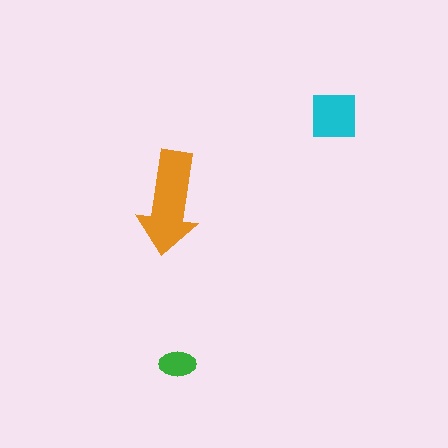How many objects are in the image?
There are 3 objects in the image.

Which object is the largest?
The orange arrow.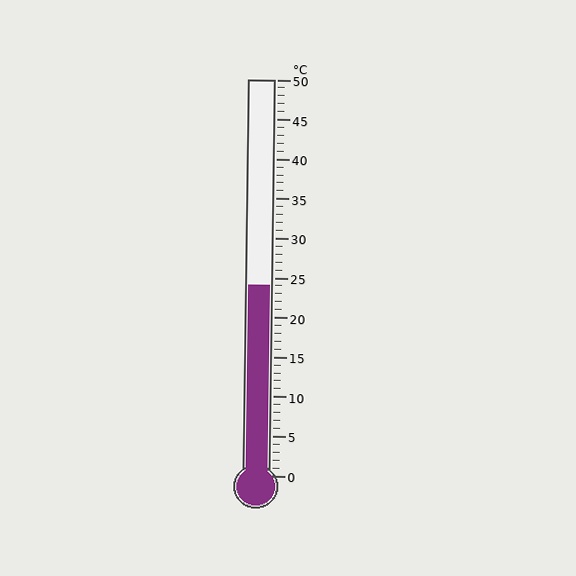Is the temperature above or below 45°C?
The temperature is below 45°C.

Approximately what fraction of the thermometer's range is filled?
The thermometer is filled to approximately 50% of its range.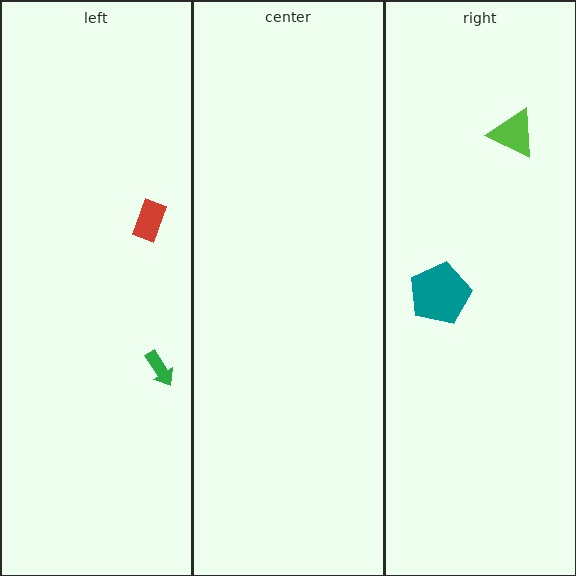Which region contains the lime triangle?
The right region.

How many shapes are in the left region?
2.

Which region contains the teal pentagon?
The right region.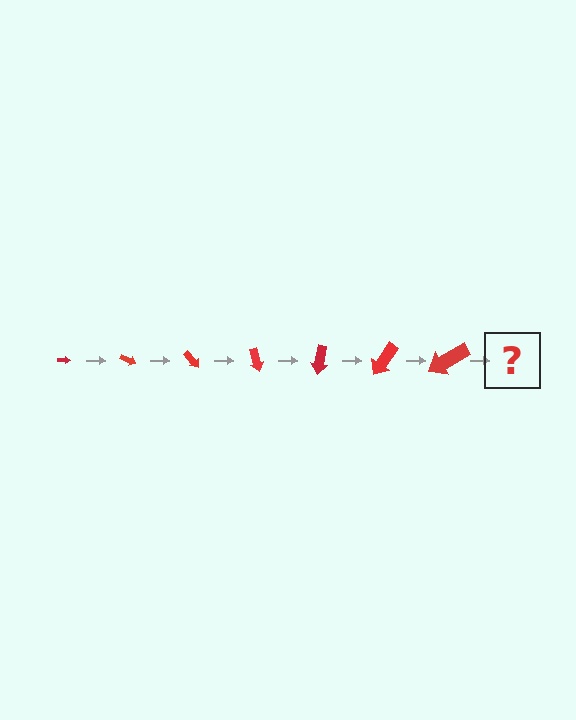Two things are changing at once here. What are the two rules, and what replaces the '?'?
The two rules are that the arrow grows larger each step and it rotates 25 degrees each step. The '?' should be an arrow, larger than the previous one and rotated 175 degrees from the start.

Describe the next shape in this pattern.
It should be an arrow, larger than the previous one and rotated 175 degrees from the start.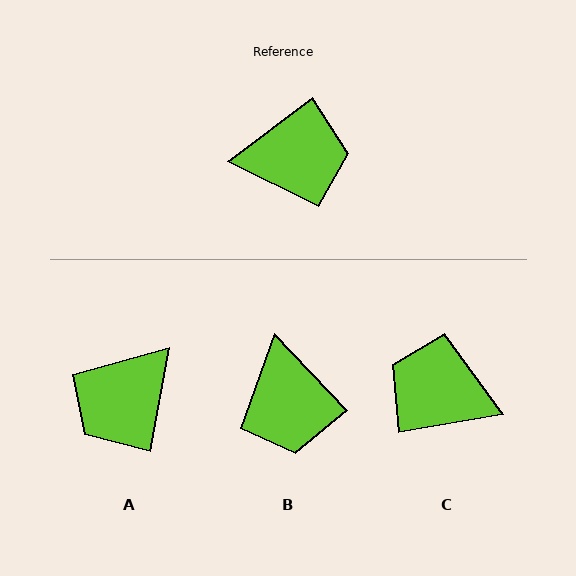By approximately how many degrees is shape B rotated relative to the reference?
Approximately 84 degrees clockwise.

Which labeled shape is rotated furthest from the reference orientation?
C, about 152 degrees away.